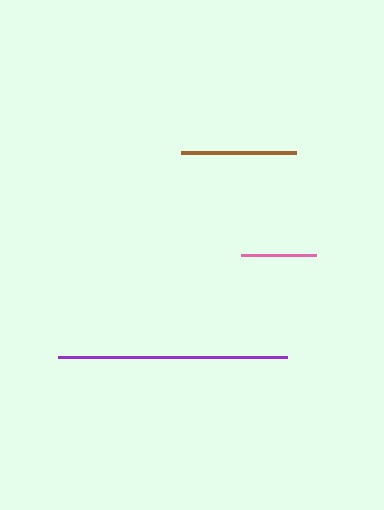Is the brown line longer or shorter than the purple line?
The purple line is longer than the brown line.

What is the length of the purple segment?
The purple segment is approximately 229 pixels long.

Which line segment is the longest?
The purple line is the longest at approximately 229 pixels.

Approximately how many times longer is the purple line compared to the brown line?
The purple line is approximately 2.0 times the length of the brown line.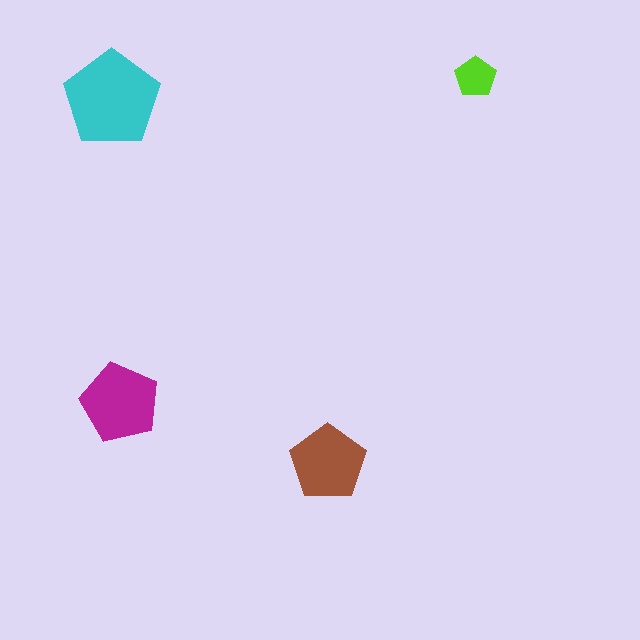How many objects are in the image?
There are 4 objects in the image.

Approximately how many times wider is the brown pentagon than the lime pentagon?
About 2 times wider.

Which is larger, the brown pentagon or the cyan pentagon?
The cyan one.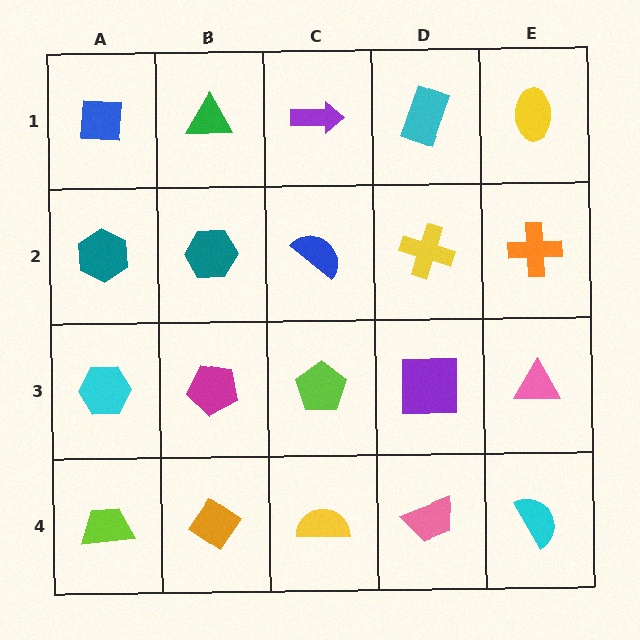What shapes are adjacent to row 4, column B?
A magenta pentagon (row 3, column B), a lime trapezoid (row 4, column A), a yellow semicircle (row 4, column C).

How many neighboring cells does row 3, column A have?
3.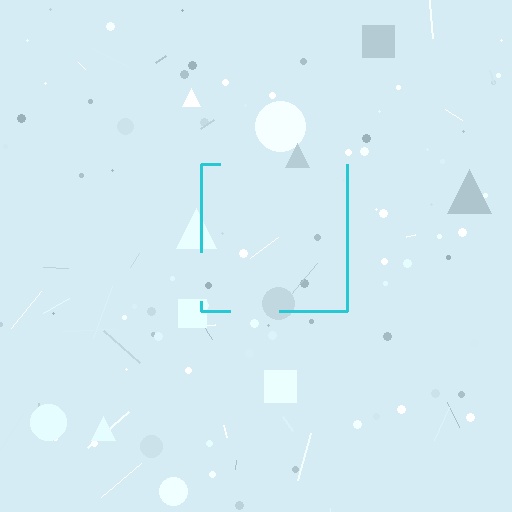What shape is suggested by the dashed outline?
The dashed outline suggests a square.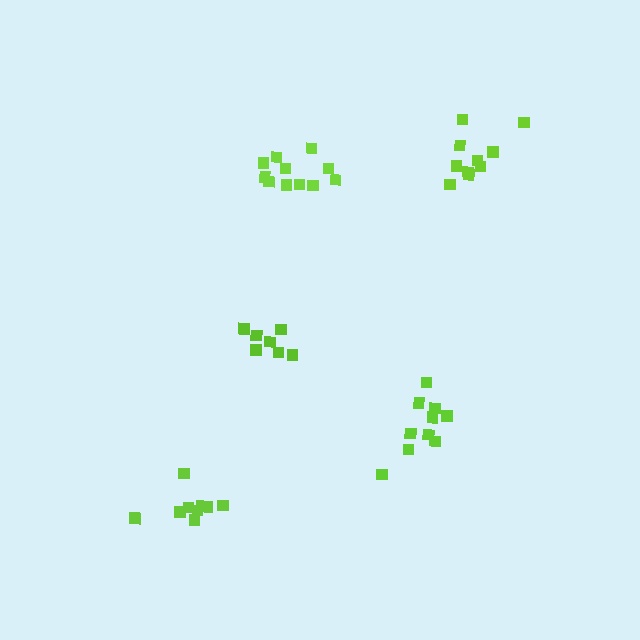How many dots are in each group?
Group 1: 9 dots, Group 2: 11 dots, Group 3: 7 dots, Group 4: 10 dots, Group 5: 10 dots (47 total).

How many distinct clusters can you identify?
There are 5 distinct clusters.